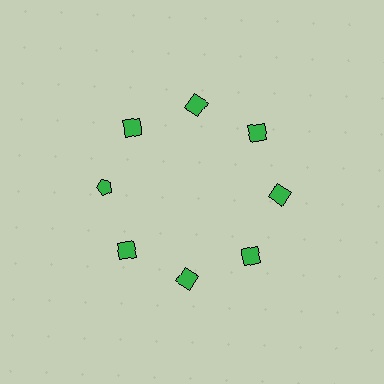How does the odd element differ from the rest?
It has a different shape: pentagon instead of square.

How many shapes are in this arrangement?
There are 8 shapes arranged in a ring pattern.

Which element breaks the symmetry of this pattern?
The green pentagon at roughly the 9 o'clock position breaks the symmetry. All other shapes are green squares.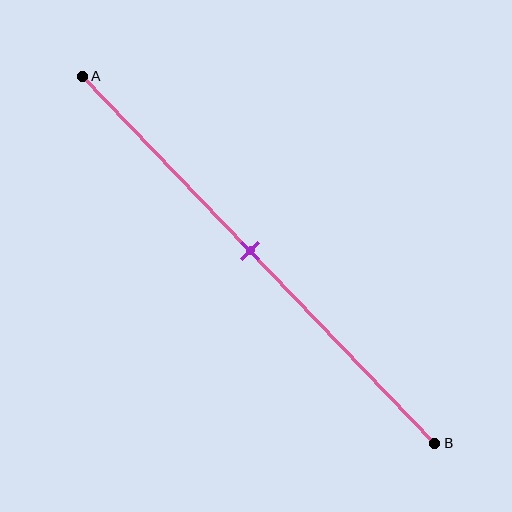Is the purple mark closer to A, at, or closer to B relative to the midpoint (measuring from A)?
The purple mark is approximately at the midpoint of segment AB.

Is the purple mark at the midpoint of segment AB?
Yes, the mark is approximately at the midpoint.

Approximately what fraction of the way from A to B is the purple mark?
The purple mark is approximately 50% of the way from A to B.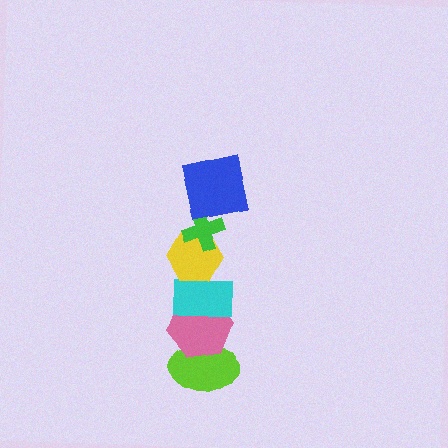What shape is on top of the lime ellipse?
The pink hexagon is on top of the lime ellipse.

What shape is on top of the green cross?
The blue square is on top of the green cross.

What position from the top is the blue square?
The blue square is 1st from the top.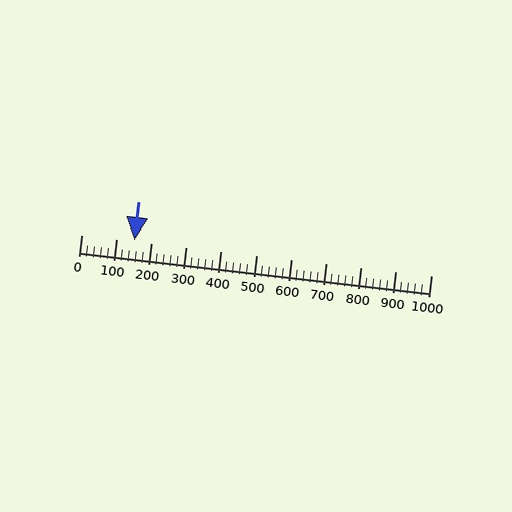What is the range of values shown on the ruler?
The ruler shows values from 0 to 1000.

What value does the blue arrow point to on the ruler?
The blue arrow points to approximately 151.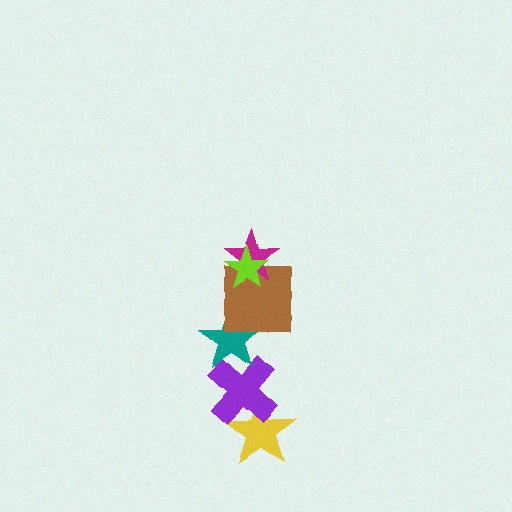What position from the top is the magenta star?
The magenta star is 2nd from the top.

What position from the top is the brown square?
The brown square is 3rd from the top.